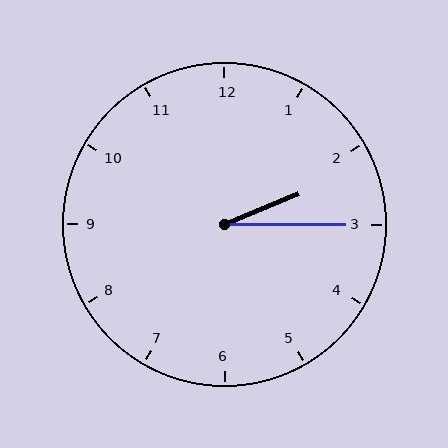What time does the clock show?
2:15.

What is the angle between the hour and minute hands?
Approximately 22 degrees.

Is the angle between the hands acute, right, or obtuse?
It is acute.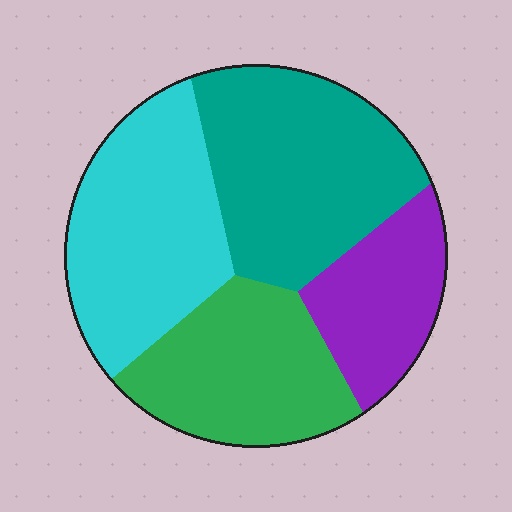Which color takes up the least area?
Purple, at roughly 15%.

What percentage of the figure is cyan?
Cyan takes up about one quarter (1/4) of the figure.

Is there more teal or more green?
Teal.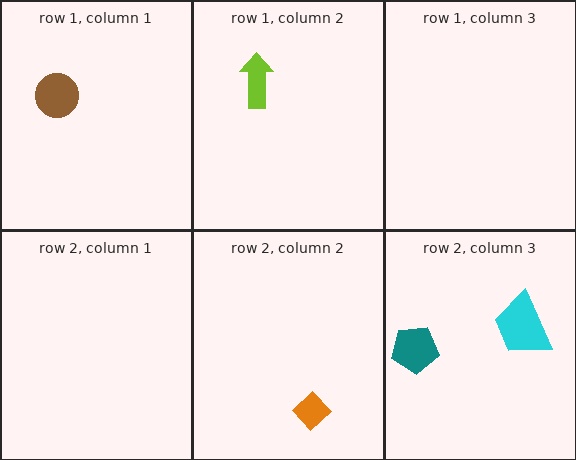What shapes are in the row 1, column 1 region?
The brown circle.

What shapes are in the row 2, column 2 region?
The orange diamond.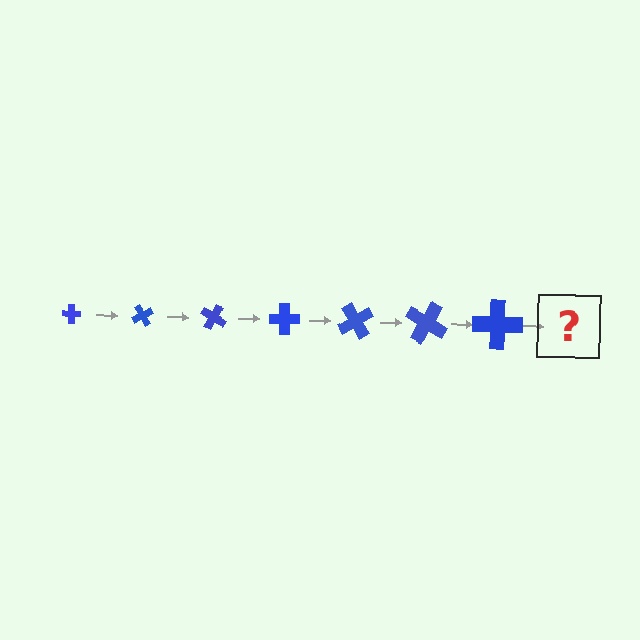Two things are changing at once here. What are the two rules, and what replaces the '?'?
The two rules are that the cross grows larger each step and it rotates 60 degrees each step. The '?' should be a cross, larger than the previous one and rotated 420 degrees from the start.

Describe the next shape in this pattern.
It should be a cross, larger than the previous one and rotated 420 degrees from the start.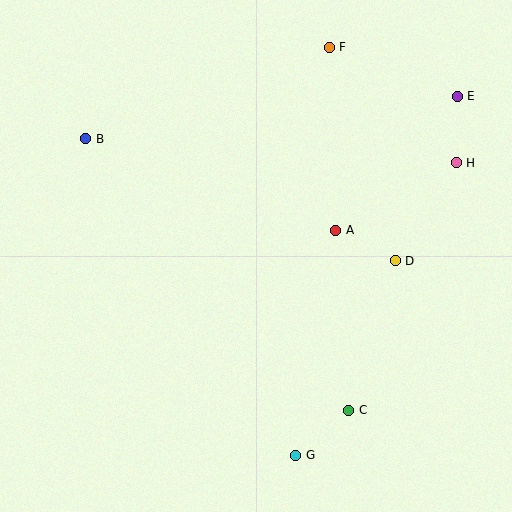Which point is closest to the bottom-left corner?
Point G is closest to the bottom-left corner.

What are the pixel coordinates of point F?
Point F is at (329, 47).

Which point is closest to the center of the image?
Point A at (336, 230) is closest to the center.